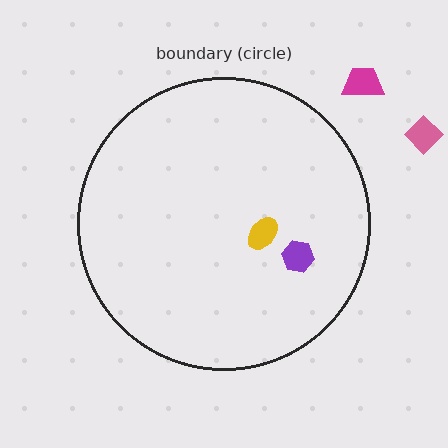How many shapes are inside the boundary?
2 inside, 2 outside.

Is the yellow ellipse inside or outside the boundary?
Inside.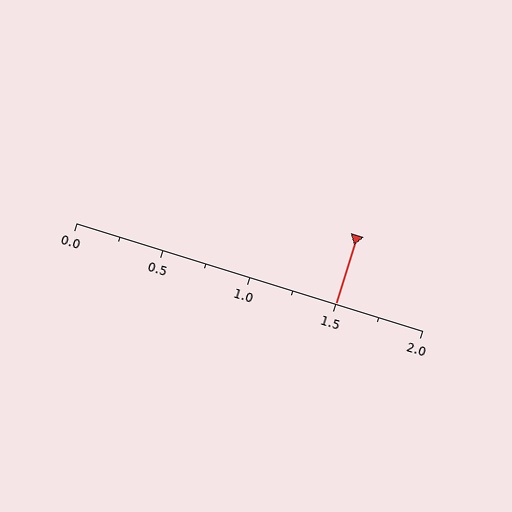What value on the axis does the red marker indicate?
The marker indicates approximately 1.5.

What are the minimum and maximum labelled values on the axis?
The axis runs from 0.0 to 2.0.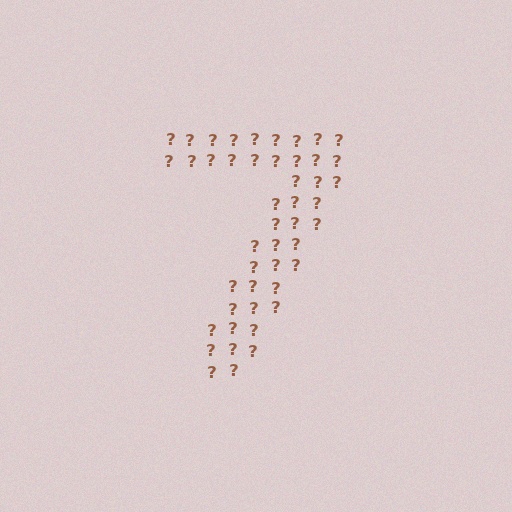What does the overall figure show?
The overall figure shows the digit 7.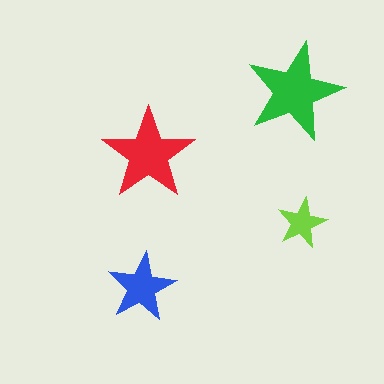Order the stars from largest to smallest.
the green one, the red one, the blue one, the lime one.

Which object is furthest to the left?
The blue star is leftmost.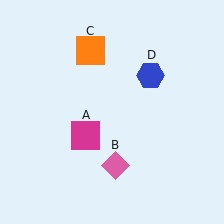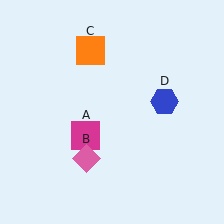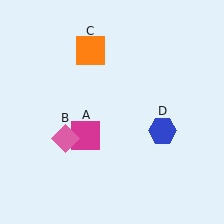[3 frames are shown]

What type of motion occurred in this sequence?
The pink diamond (object B), blue hexagon (object D) rotated clockwise around the center of the scene.